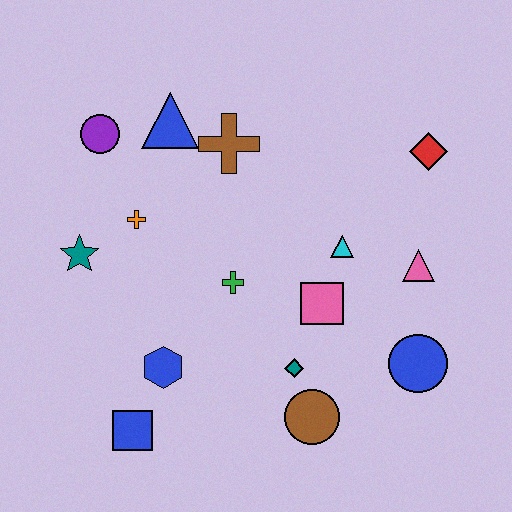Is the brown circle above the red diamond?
No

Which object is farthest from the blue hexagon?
The red diamond is farthest from the blue hexagon.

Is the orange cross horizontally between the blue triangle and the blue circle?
No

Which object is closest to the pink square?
The cyan triangle is closest to the pink square.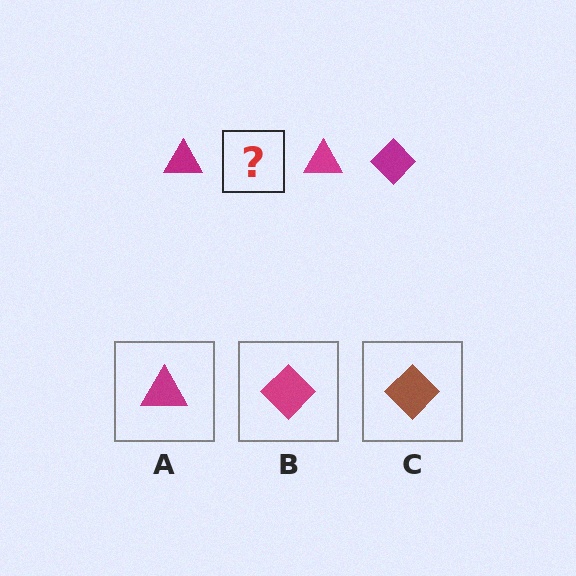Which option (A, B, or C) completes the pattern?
B.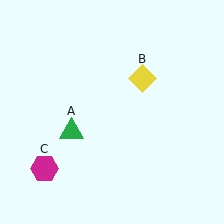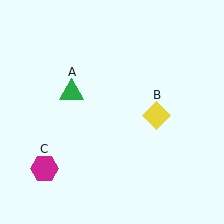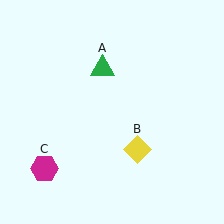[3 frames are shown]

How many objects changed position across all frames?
2 objects changed position: green triangle (object A), yellow diamond (object B).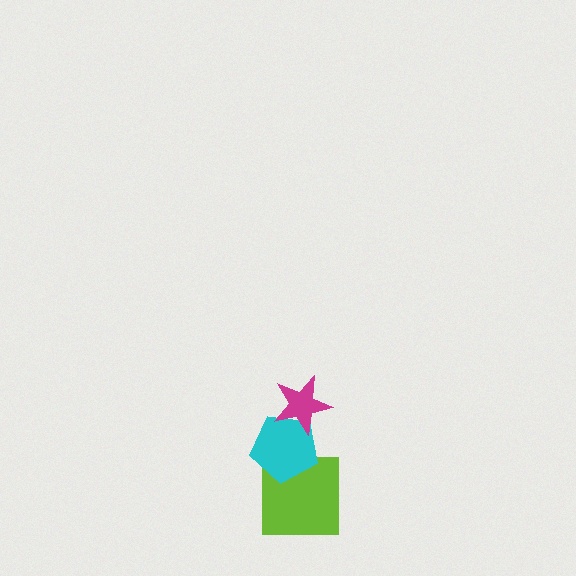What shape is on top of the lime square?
The cyan pentagon is on top of the lime square.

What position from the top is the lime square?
The lime square is 3rd from the top.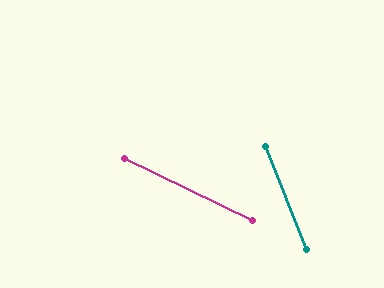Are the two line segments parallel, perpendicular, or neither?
Neither parallel nor perpendicular — they differ by about 42°.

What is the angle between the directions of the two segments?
Approximately 42 degrees.